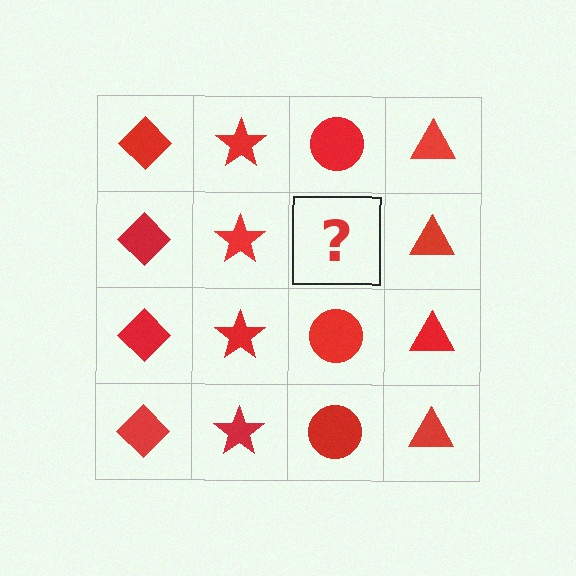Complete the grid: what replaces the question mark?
The question mark should be replaced with a red circle.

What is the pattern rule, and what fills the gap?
The rule is that each column has a consistent shape. The gap should be filled with a red circle.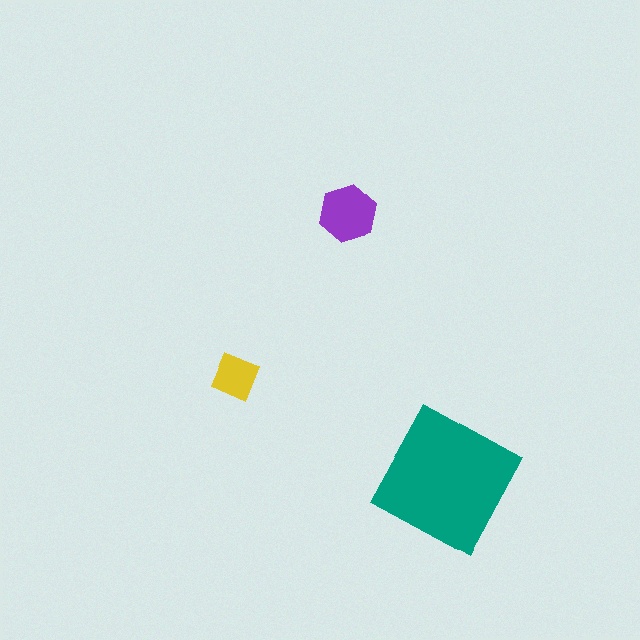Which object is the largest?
The teal square.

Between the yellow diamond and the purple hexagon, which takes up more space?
The purple hexagon.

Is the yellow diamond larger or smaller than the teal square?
Smaller.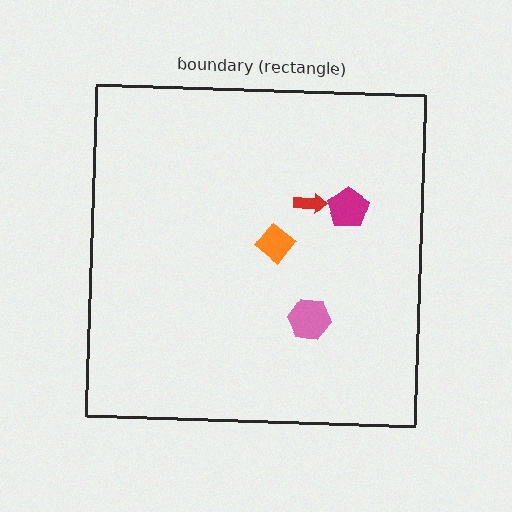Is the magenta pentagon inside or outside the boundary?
Inside.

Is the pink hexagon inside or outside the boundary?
Inside.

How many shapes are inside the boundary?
4 inside, 0 outside.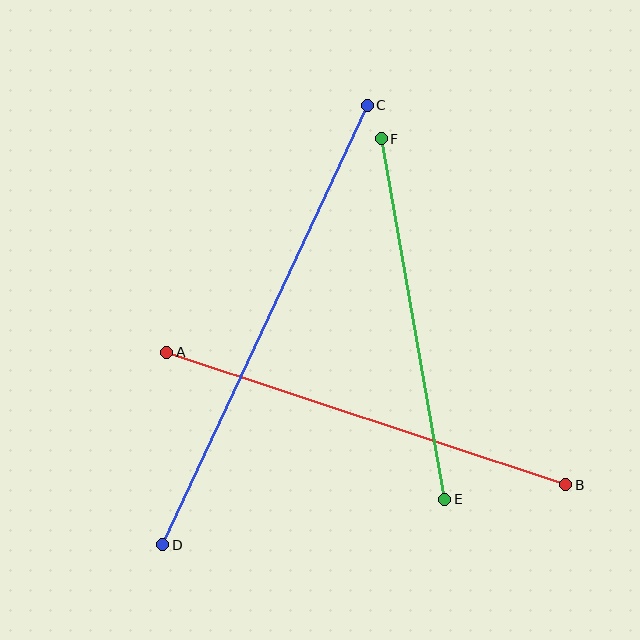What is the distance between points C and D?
The distance is approximately 485 pixels.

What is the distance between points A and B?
The distance is approximately 421 pixels.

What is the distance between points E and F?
The distance is approximately 366 pixels.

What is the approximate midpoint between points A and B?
The midpoint is at approximately (366, 419) pixels.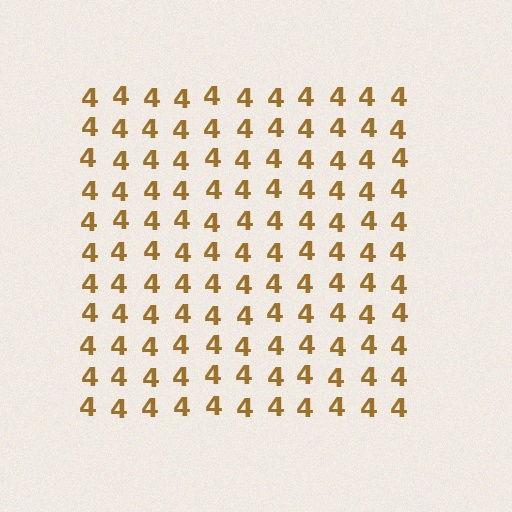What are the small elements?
The small elements are digit 4's.